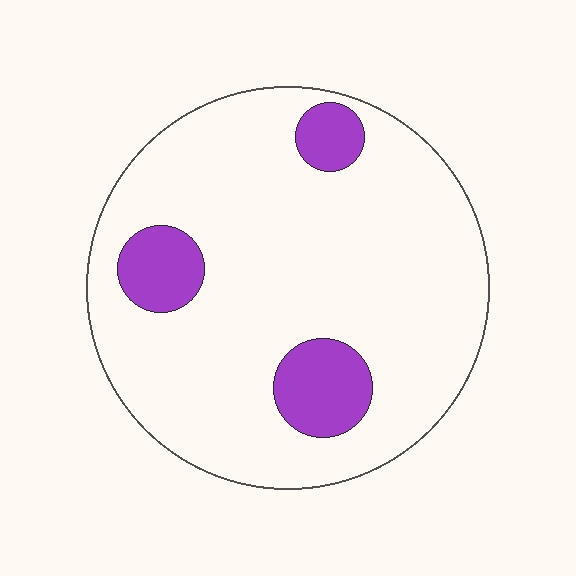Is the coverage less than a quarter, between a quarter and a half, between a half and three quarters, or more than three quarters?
Less than a quarter.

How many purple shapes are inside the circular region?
3.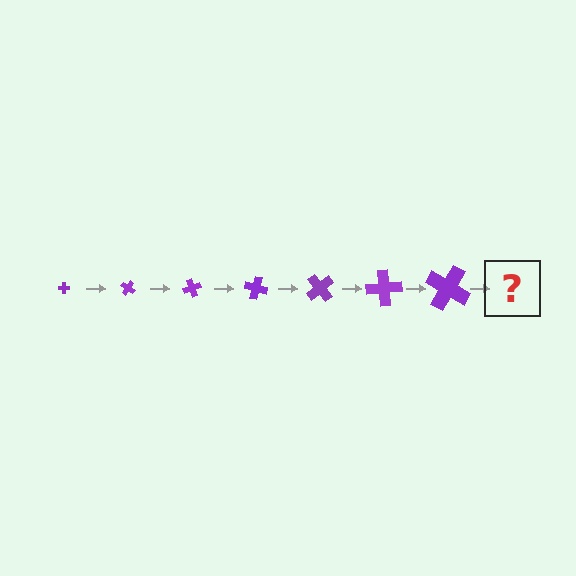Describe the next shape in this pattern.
It should be a cross, larger than the previous one and rotated 245 degrees from the start.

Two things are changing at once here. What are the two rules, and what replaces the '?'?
The two rules are that the cross grows larger each step and it rotates 35 degrees each step. The '?' should be a cross, larger than the previous one and rotated 245 degrees from the start.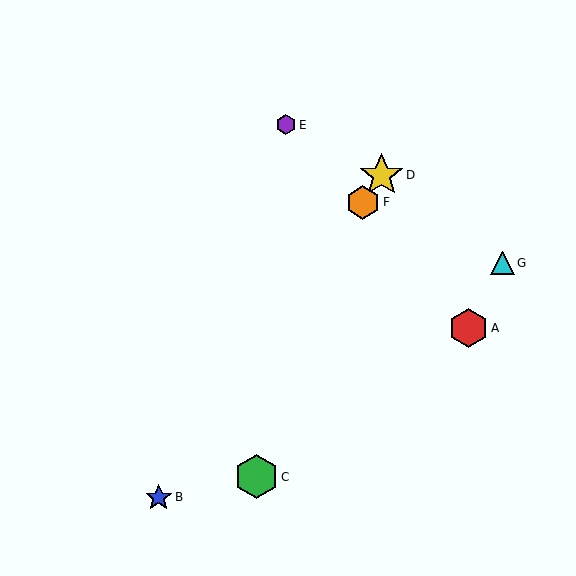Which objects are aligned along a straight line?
Objects B, D, F are aligned along a straight line.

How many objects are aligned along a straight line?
3 objects (B, D, F) are aligned along a straight line.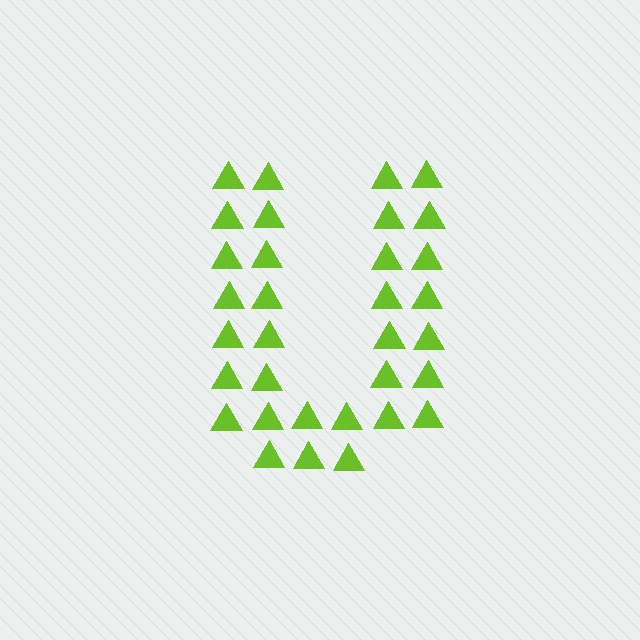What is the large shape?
The large shape is the letter U.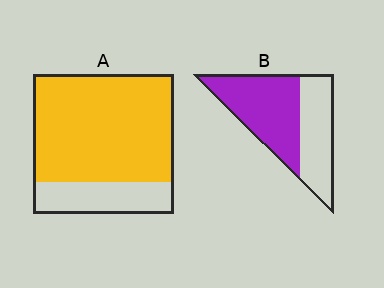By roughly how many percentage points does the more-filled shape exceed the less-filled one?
By roughly 20 percentage points (A over B).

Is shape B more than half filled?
Yes.